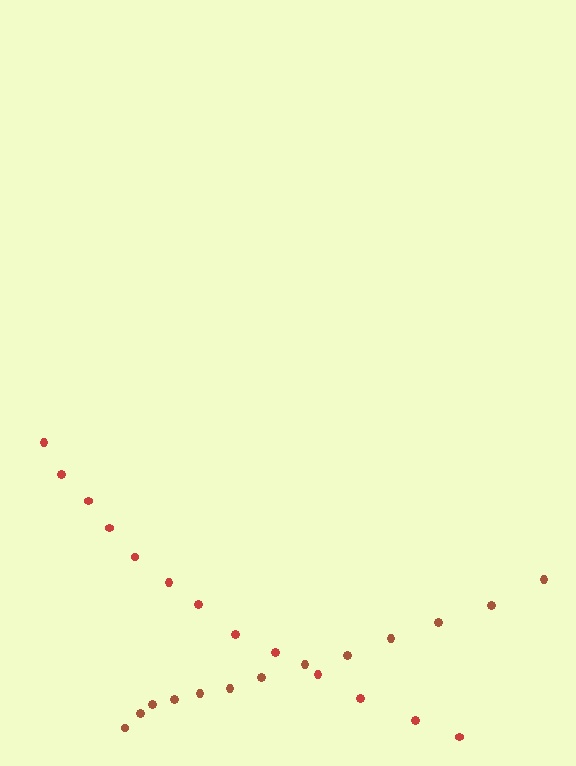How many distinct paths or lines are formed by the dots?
There are 2 distinct paths.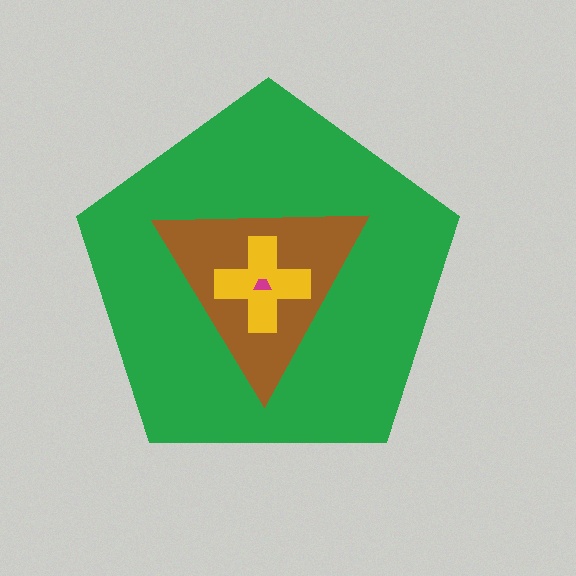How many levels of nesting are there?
4.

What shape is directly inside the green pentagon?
The brown triangle.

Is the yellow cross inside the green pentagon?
Yes.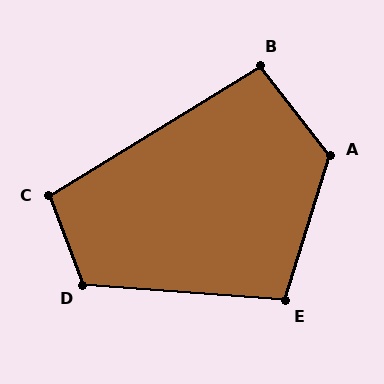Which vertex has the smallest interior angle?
B, at approximately 97 degrees.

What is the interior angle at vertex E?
Approximately 103 degrees (obtuse).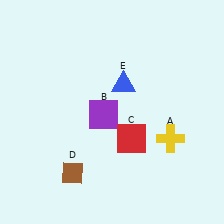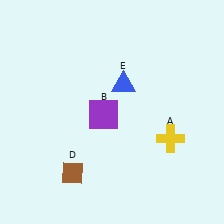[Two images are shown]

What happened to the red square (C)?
The red square (C) was removed in Image 2. It was in the bottom-right area of Image 1.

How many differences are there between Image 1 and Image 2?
There is 1 difference between the two images.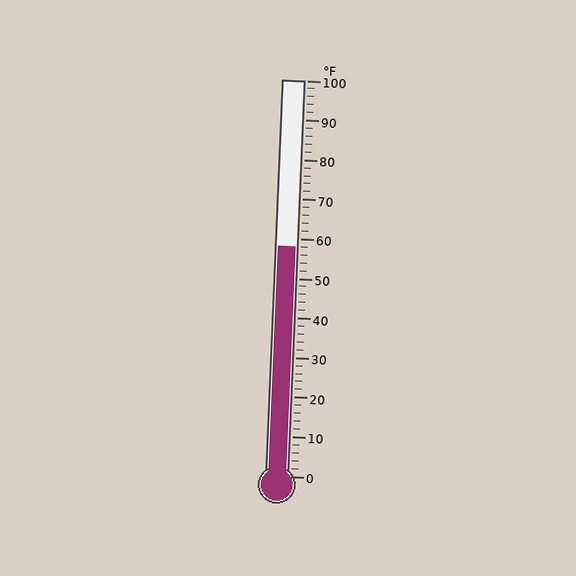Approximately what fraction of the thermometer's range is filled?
The thermometer is filled to approximately 60% of its range.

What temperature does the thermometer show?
The thermometer shows approximately 58°F.